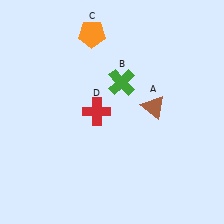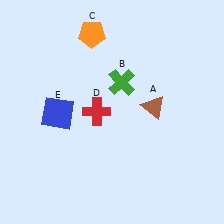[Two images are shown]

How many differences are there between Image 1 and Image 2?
There is 1 difference between the two images.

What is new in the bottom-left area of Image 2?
A blue square (E) was added in the bottom-left area of Image 2.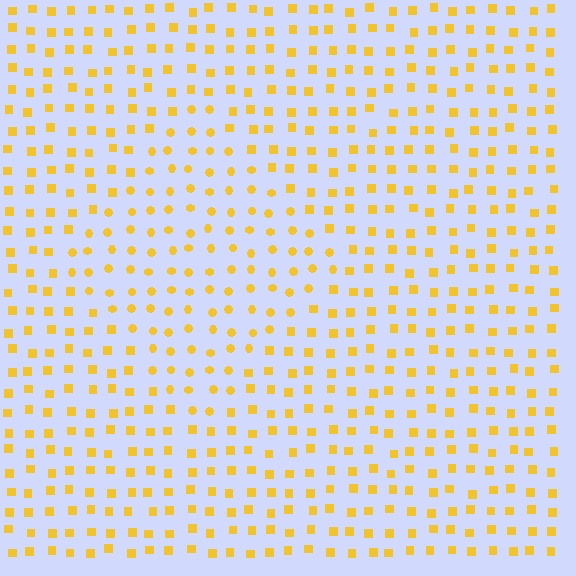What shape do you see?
I see a diamond.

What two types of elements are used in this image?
The image uses circles inside the diamond region and squares outside it.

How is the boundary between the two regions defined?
The boundary is defined by a change in element shape: circles inside vs. squares outside. All elements share the same color and spacing.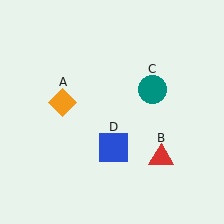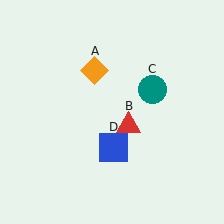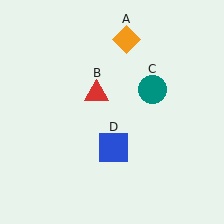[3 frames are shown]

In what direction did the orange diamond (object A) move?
The orange diamond (object A) moved up and to the right.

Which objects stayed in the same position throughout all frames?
Teal circle (object C) and blue square (object D) remained stationary.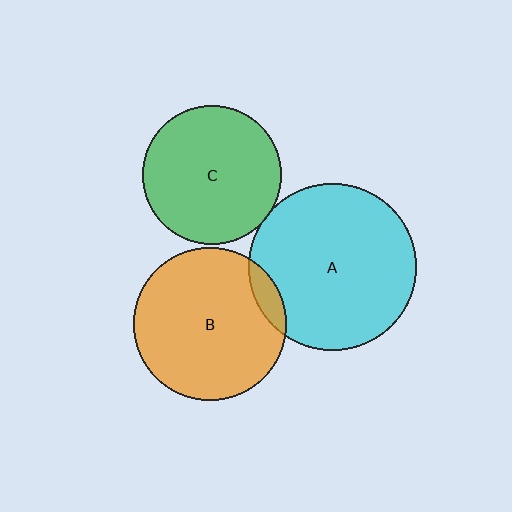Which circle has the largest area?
Circle A (cyan).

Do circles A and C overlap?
Yes.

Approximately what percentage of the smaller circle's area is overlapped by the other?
Approximately 5%.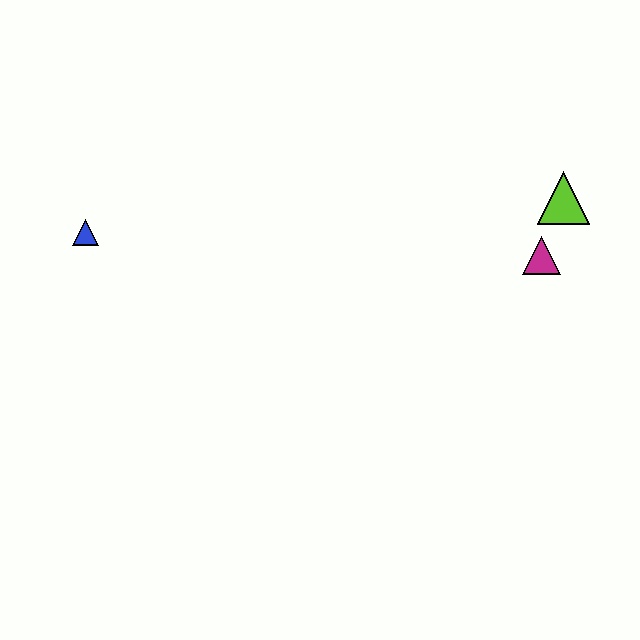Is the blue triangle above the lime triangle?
No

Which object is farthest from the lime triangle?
The blue triangle is farthest from the lime triangle.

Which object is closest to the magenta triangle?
The lime triangle is closest to the magenta triangle.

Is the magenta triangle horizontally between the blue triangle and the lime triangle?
Yes